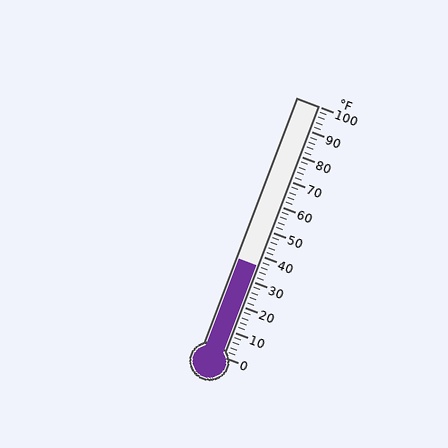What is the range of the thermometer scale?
The thermometer scale ranges from 0°F to 100°F.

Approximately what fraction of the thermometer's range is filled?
The thermometer is filled to approximately 35% of its range.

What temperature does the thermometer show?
The thermometer shows approximately 36°F.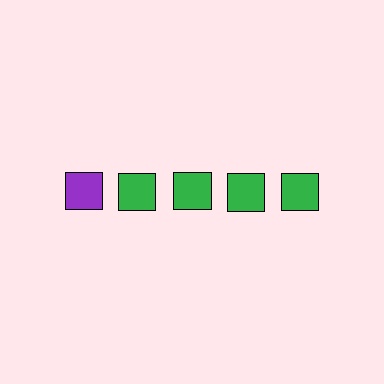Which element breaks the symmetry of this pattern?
The purple square in the top row, leftmost column breaks the symmetry. All other shapes are green squares.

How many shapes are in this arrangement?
There are 5 shapes arranged in a grid pattern.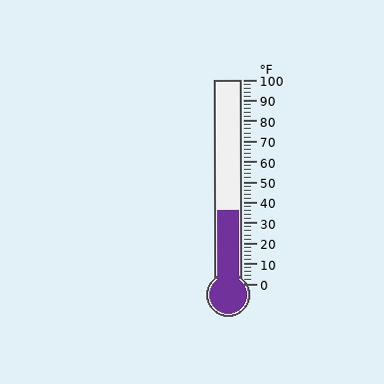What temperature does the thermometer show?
The thermometer shows approximately 36°F.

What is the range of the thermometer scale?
The thermometer scale ranges from 0°F to 100°F.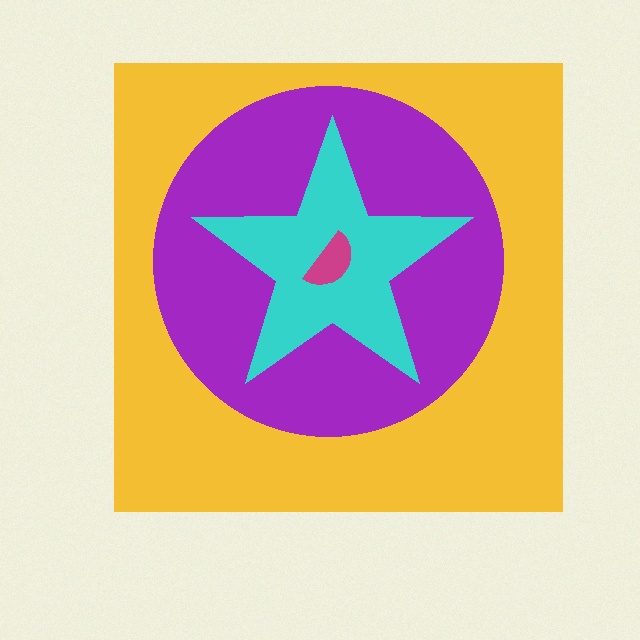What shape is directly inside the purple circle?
The cyan star.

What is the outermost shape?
The yellow square.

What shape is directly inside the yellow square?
The purple circle.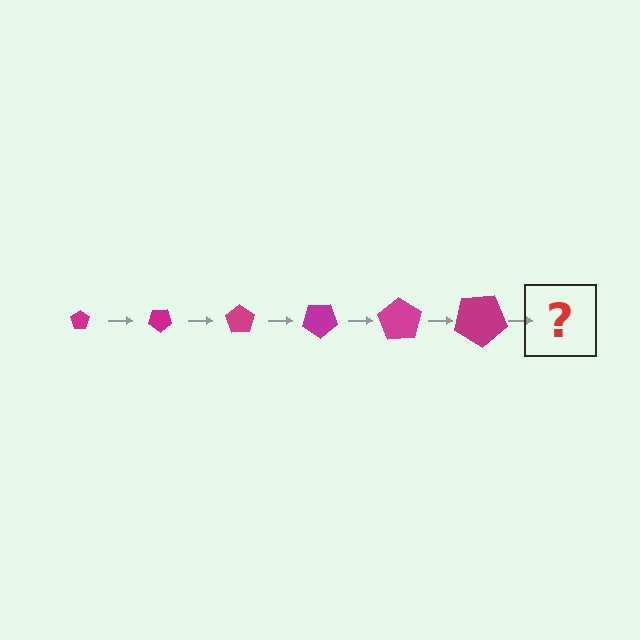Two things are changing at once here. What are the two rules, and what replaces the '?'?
The two rules are that the pentagon grows larger each step and it rotates 35 degrees each step. The '?' should be a pentagon, larger than the previous one and rotated 210 degrees from the start.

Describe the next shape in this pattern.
It should be a pentagon, larger than the previous one and rotated 210 degrees from the start.